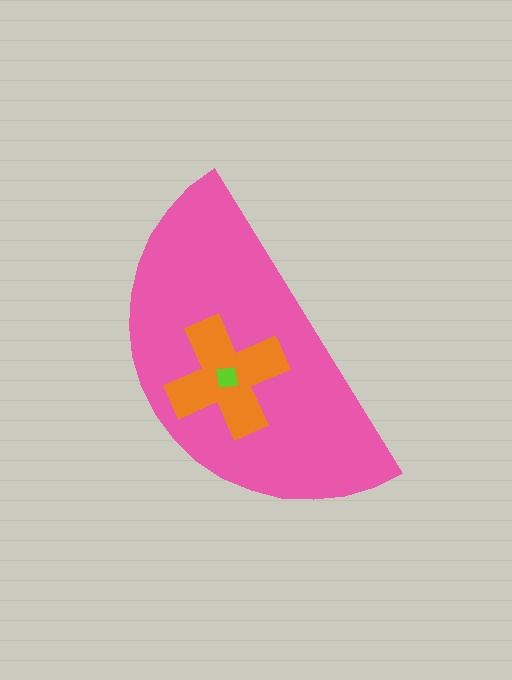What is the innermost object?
The lime square.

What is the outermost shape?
The pink semicircle.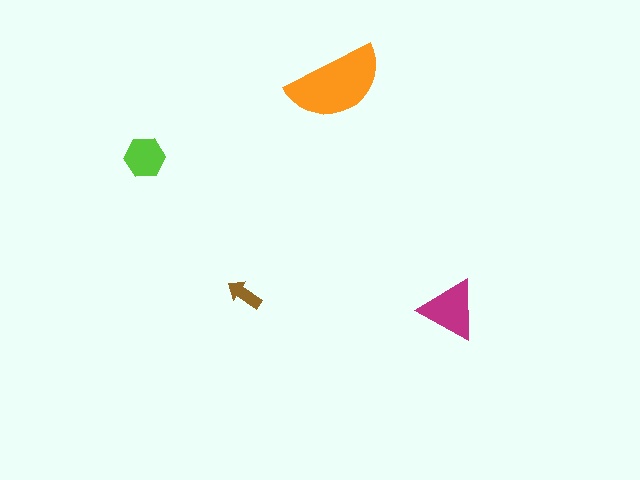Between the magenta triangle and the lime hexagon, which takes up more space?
The magenta triangle.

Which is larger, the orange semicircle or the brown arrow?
The orange semicircle.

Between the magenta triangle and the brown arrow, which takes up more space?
The magenta triangle.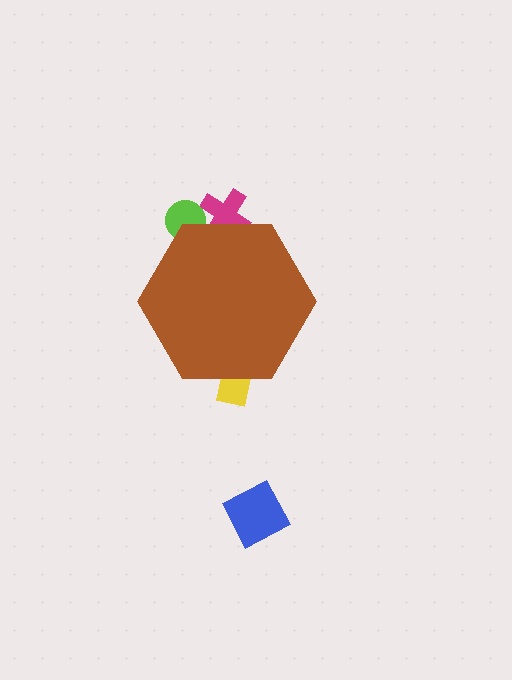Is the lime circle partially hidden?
Yes, the lime circle is partially hidden behind the brown hexagon.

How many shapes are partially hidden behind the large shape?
3 shapes are partially hidden.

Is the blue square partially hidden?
No, the blue square is fully visible.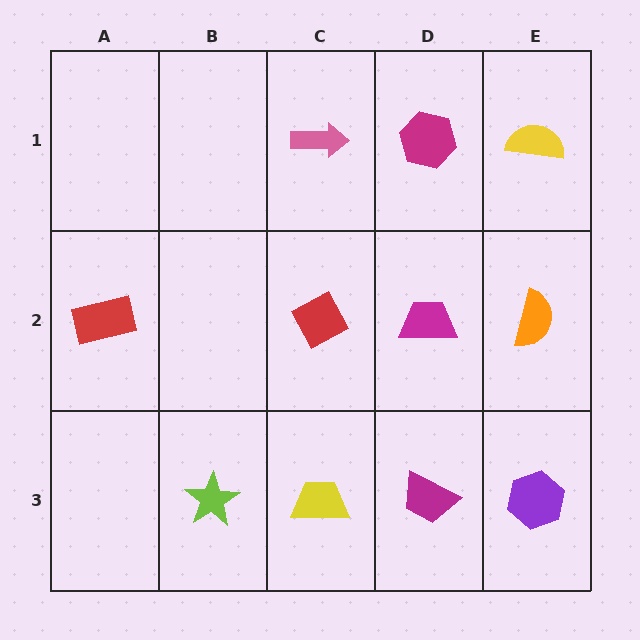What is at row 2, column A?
A red rectangle.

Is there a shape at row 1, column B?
No, that cell is empty.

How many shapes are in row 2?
4 shapes.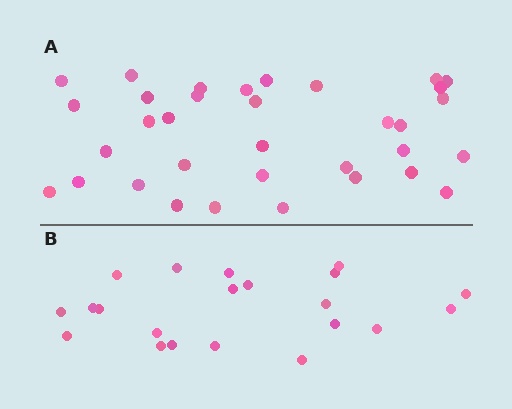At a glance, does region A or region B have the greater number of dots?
Region A (the top region) has more dots.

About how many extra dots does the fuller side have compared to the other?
Region A has approximately 15 more dots than region B.